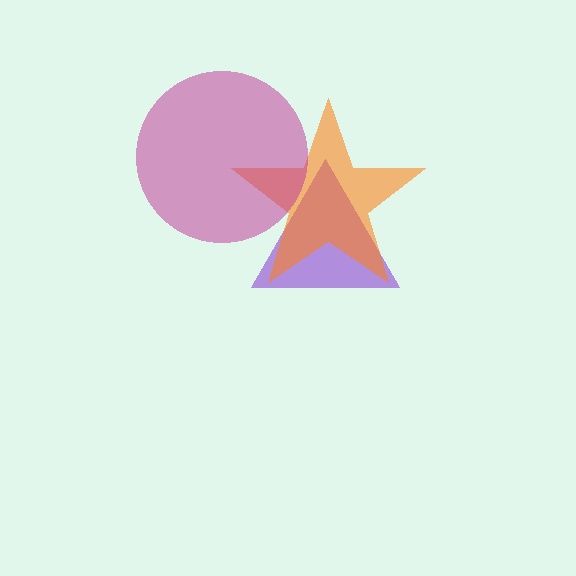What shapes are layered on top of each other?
The layered shapes are: a purple triangle, an orange star, a magenta circle.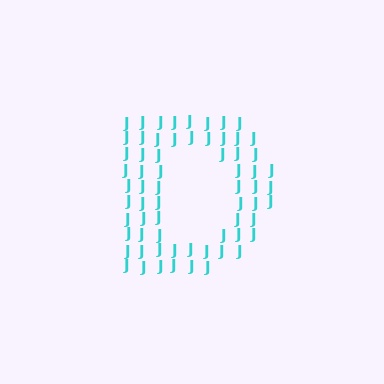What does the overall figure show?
The overall figure shows the letter D.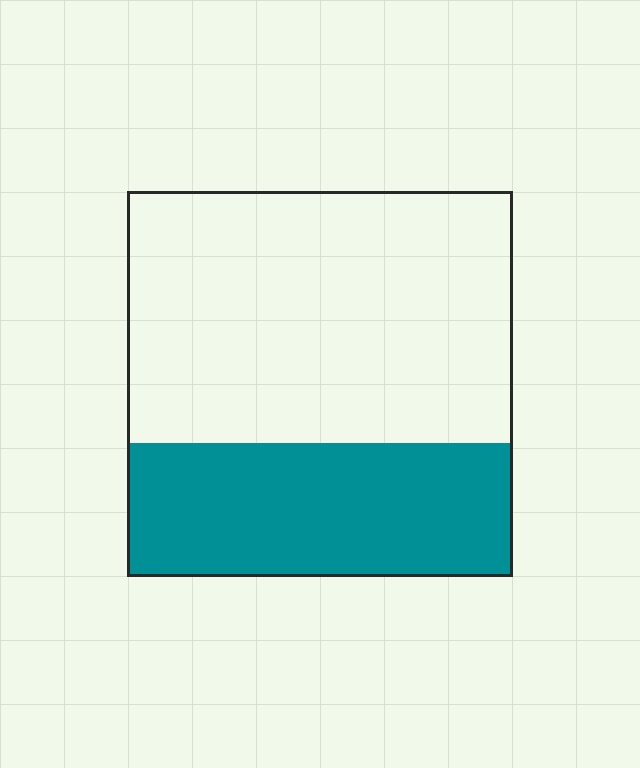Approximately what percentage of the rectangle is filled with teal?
Approximately 35%.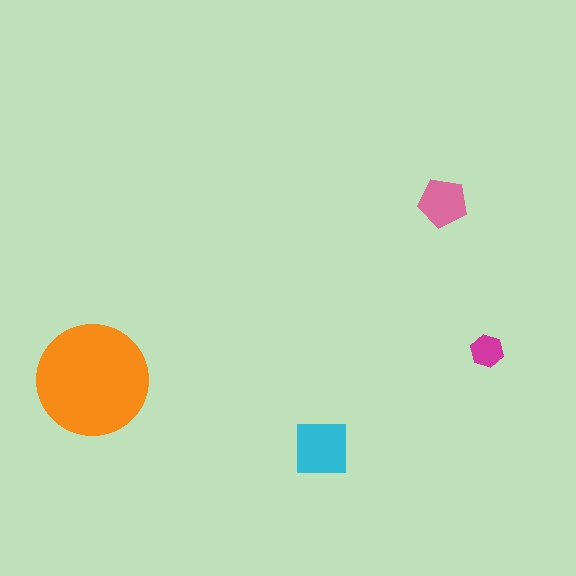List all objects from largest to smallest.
The orange circle, the cyan square, the pink pentagon, the magenta hexagon.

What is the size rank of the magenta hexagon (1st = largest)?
4th.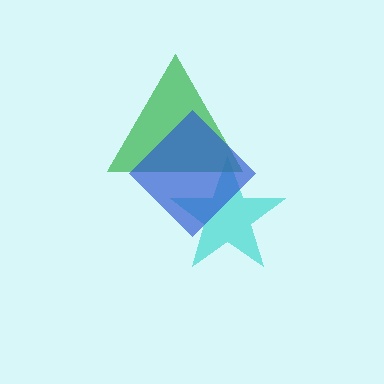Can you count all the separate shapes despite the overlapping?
Yes, there are 3 separate shapes.